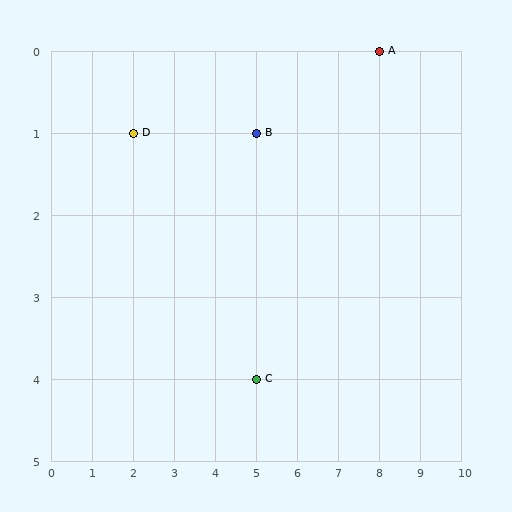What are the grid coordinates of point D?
Point D is at grid coordinates (2, 1).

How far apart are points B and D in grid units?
Points B and D are 3 columns apart.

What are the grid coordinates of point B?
Point B is at grid coordinates (5, 1).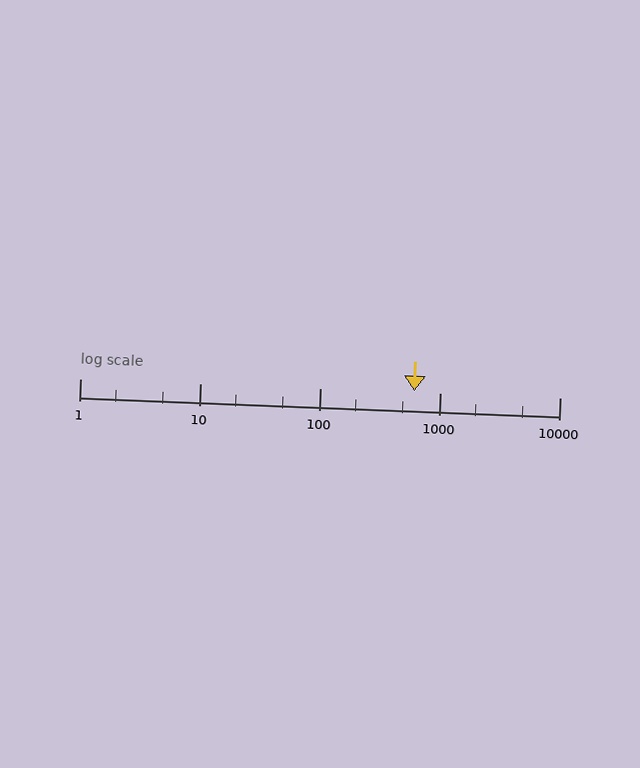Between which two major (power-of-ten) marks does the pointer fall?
The pointer is between 100 and 1000.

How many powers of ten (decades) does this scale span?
The scale spans 4 decades, from 1 to 10000.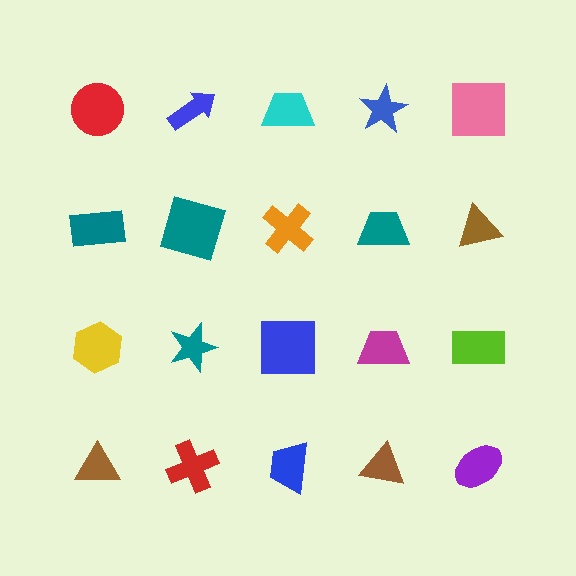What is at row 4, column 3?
A blue trapezoid.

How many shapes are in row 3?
5 shapes.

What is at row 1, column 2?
A blue arrow.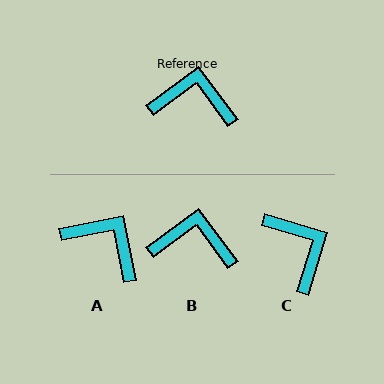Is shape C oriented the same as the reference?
No, it is off by about 54 degrees.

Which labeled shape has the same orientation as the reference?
B.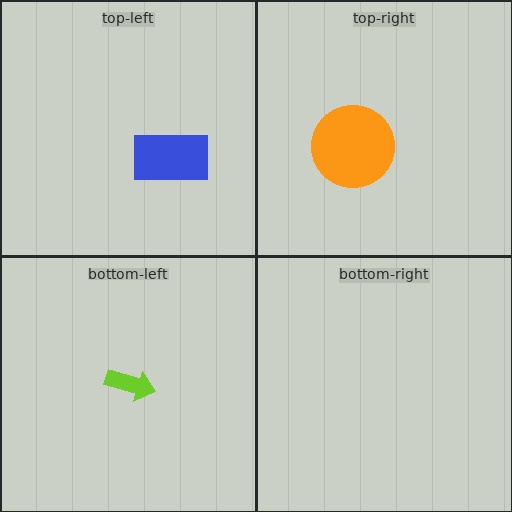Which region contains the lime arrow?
The bottom-left region.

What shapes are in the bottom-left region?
The lime arrow.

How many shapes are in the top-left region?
1.